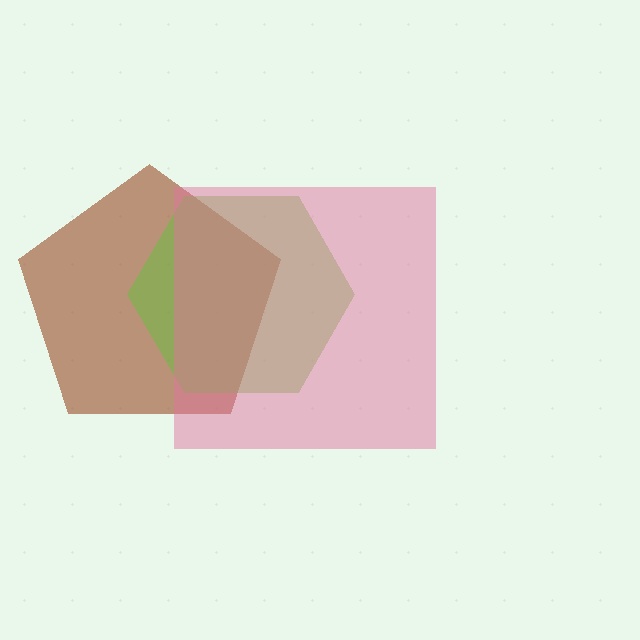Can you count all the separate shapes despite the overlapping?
Yes, there are 3 separate shapes.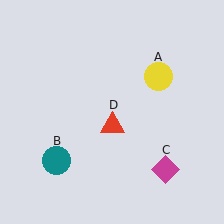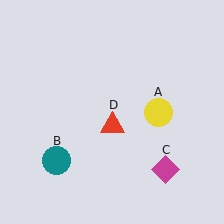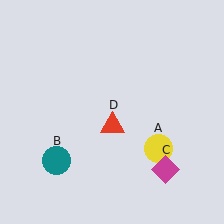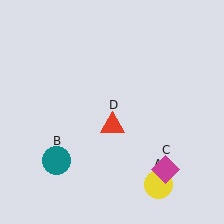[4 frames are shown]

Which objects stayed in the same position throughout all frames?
Teal circle (object B) and magenta diamond (object C) and red triangle (object D) remained stationary.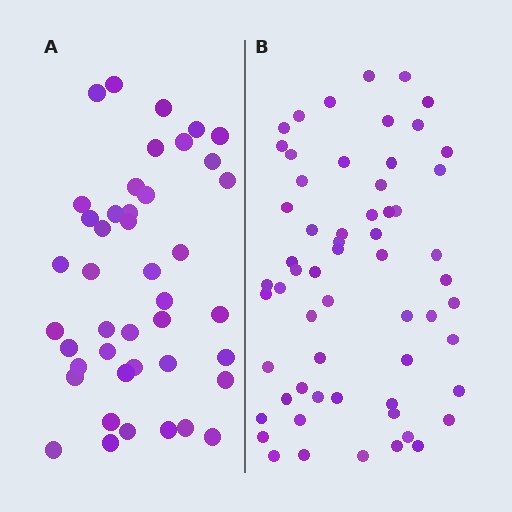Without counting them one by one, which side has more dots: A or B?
Region B (the right region) has more dots.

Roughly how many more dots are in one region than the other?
Region B has approximately 15 more dots than region A.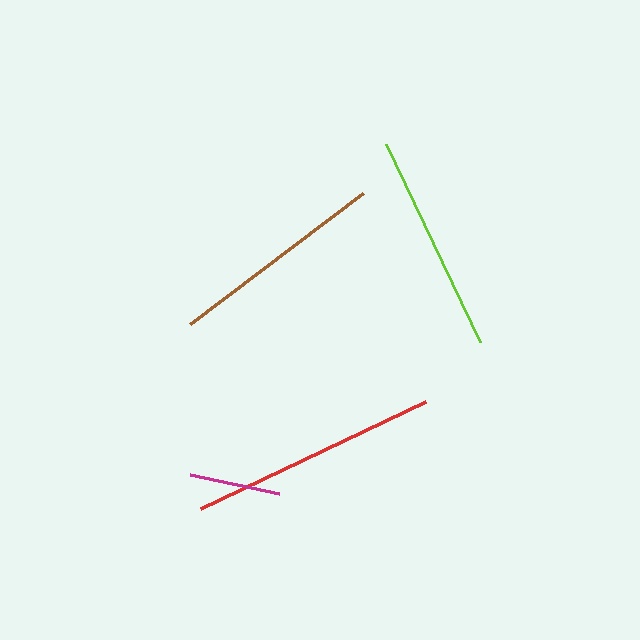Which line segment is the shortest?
The magenta line is the shortest at approximately 91 pixels.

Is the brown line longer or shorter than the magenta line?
The brown line is longer than the magenta line.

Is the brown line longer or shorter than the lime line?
The lime line is longer than the brown line.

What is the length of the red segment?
The red segment is approximately 248 pixels long.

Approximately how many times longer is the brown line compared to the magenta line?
The brown line is approximately 2.4 times the length of the magenta line.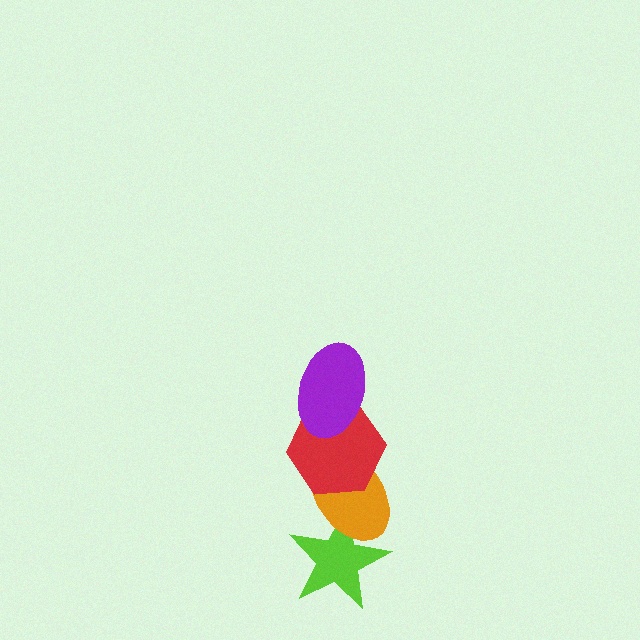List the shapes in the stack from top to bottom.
From top to bottom: the purple ellipse, the red hexagon, the orange ellipse, the lime star.